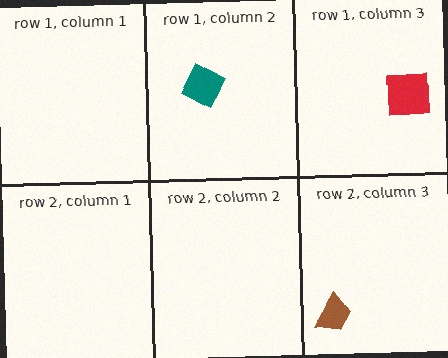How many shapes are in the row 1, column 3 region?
1.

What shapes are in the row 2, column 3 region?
The brown trapezoid.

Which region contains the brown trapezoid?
The row 2, column 3 region.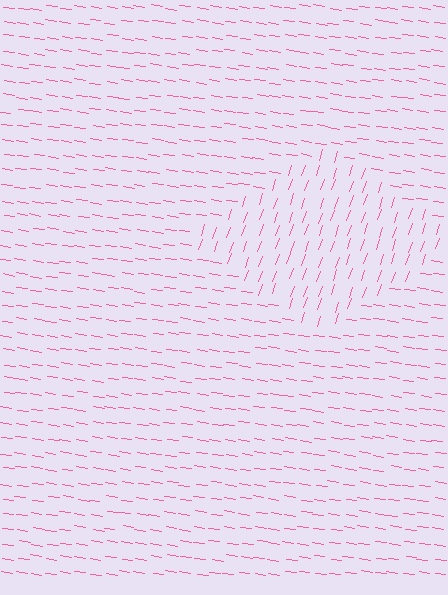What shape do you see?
I see a diamond.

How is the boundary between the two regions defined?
The boundary is defined purely by a change in line orientation (approximately 79 degrees difference). All lines are the same color and thickness.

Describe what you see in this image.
The image is filled with small pink line segments. A diamond region in the image has lines oriented differently from the surrounding lines, creating a visible texture boundary.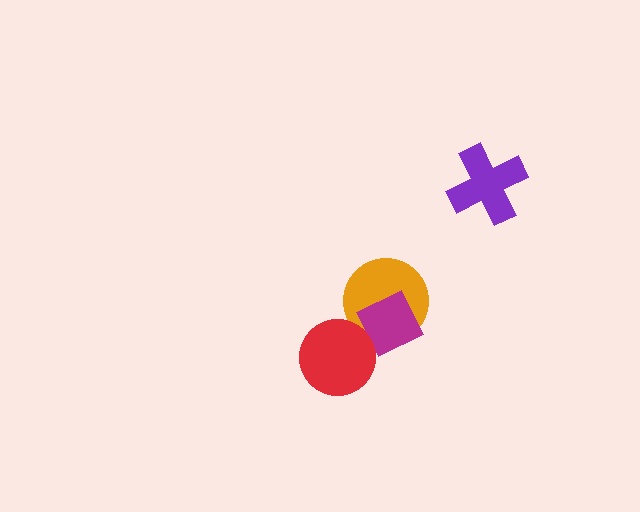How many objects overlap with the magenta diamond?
2 objects overlap with the magenta diamond.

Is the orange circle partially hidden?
Yes, it is partially covered by another shape.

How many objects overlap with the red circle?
1 object overlaps with the red circle.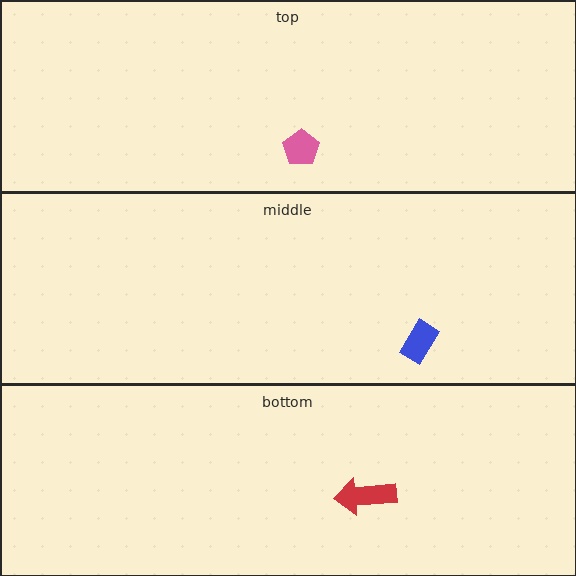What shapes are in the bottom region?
The red arrow.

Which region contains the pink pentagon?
The top region.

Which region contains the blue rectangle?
The middle region.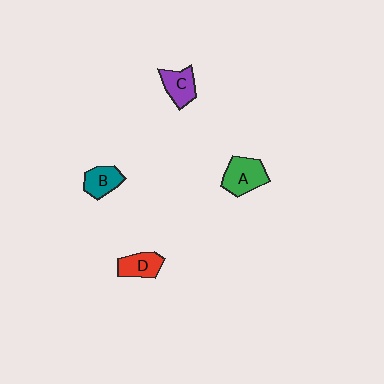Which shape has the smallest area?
Shape D (red).